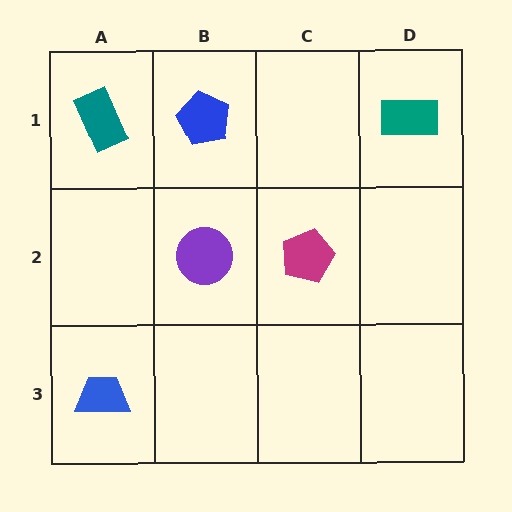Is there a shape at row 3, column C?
No, that cell is empty.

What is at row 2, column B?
A purple circle.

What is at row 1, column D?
A teal rectangle.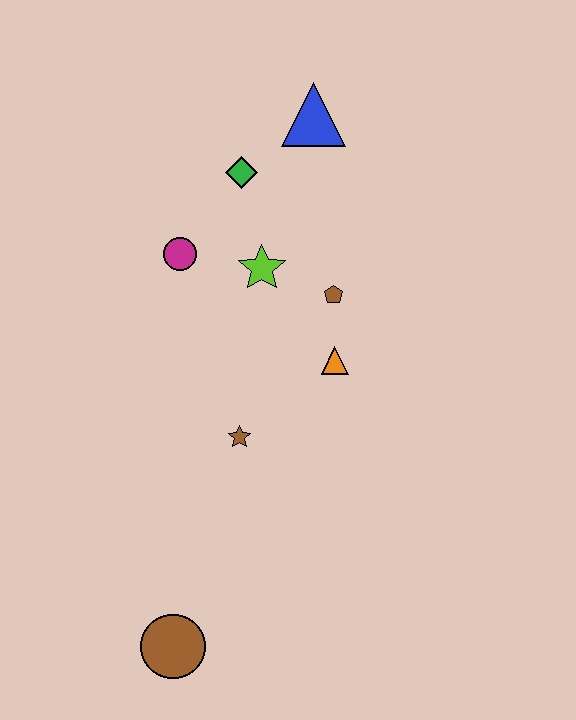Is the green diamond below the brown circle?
No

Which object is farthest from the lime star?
The brown circle is farthest from the lime star.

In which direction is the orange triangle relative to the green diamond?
The orange triangle is below the green diamond.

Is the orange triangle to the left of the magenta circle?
No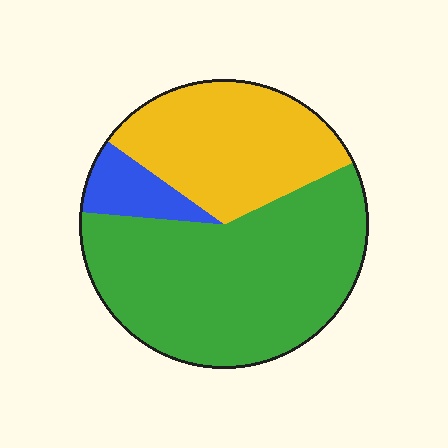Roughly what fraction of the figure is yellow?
Yellow covers about 35% of the figure.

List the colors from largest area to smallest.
From largest to smallest: green, yellow, blue.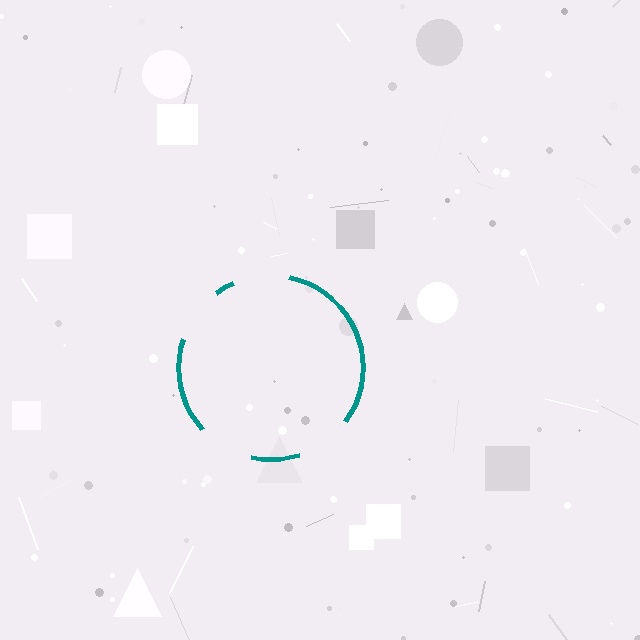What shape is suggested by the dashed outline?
The dashed outline suggests a circle.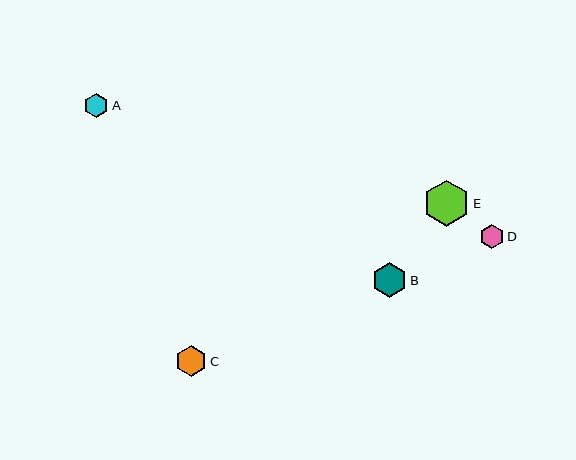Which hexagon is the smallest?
Hexagon D is the smallest with a size of approximately 24 pixels.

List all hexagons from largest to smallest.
From largest to smallest: E, B, C, A, D.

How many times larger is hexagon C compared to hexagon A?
Hexagon C is approximately 1.3 times the size of hexagon A.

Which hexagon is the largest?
Hexagon E is the largest with a size of approximately 46 pixels.